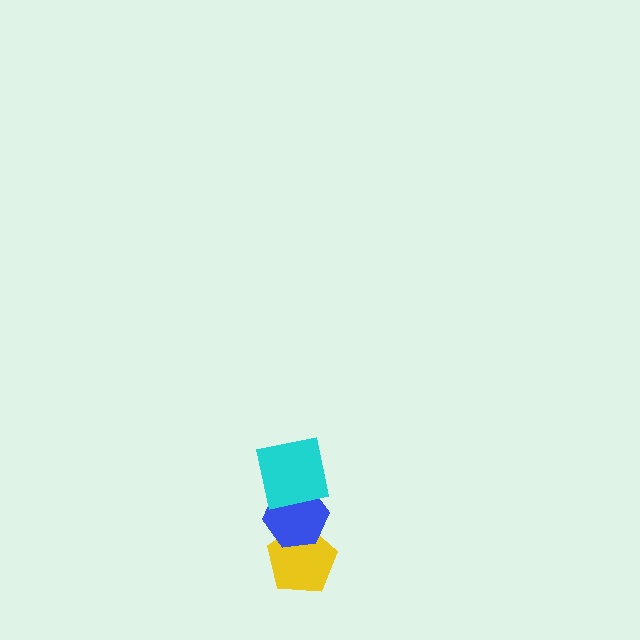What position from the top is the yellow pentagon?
The yellow pentagon is 3rd from the top.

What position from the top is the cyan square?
The cyan square is 1st from the top.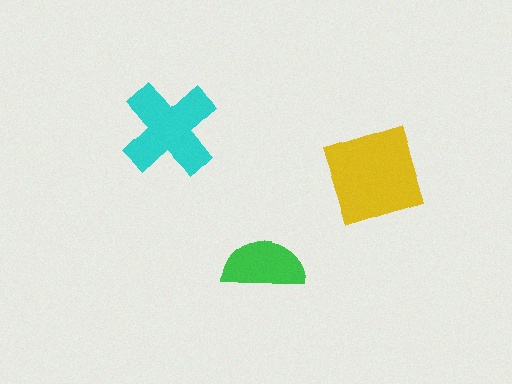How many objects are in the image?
There are 3 objects in the image.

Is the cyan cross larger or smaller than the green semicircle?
Larger.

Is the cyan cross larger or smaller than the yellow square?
Smaller.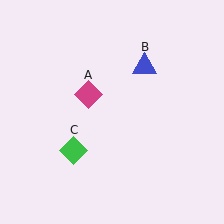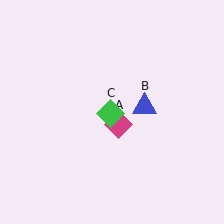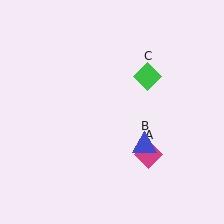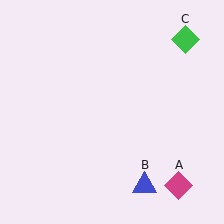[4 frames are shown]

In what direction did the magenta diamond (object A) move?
The magenta diamond (object A) moved down and to the right.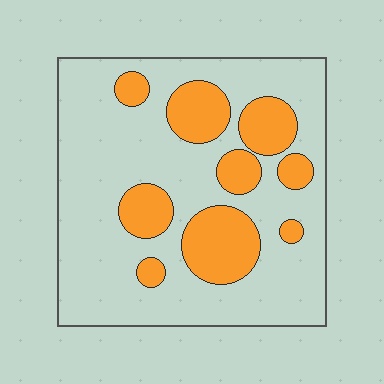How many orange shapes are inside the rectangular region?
9.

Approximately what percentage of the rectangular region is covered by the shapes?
Approximately 25%.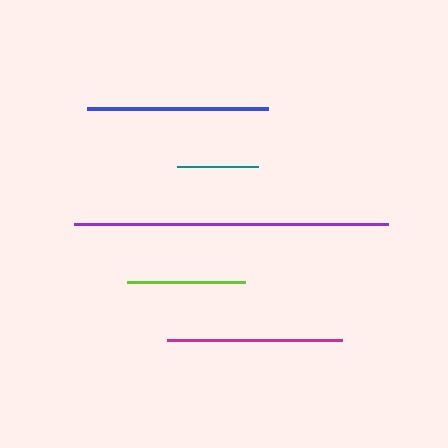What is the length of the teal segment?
The teal segment is approximately 81 pixels long.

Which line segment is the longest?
The purple line is the longest at approximately 314 pixels.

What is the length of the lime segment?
The lime segment is approximately 117 pixels long.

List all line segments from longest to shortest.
From longest to shortest: purple, blue, magenta, lime, teal.